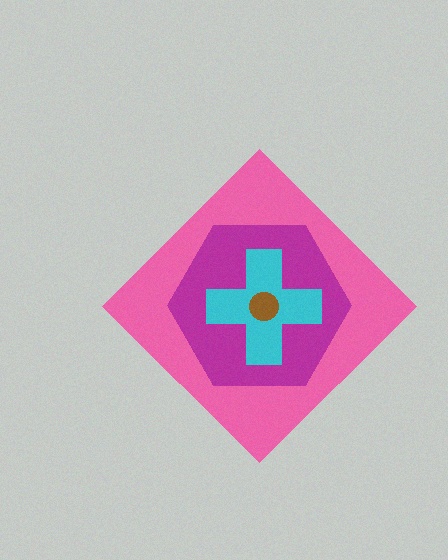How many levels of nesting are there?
4.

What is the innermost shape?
The brown circle.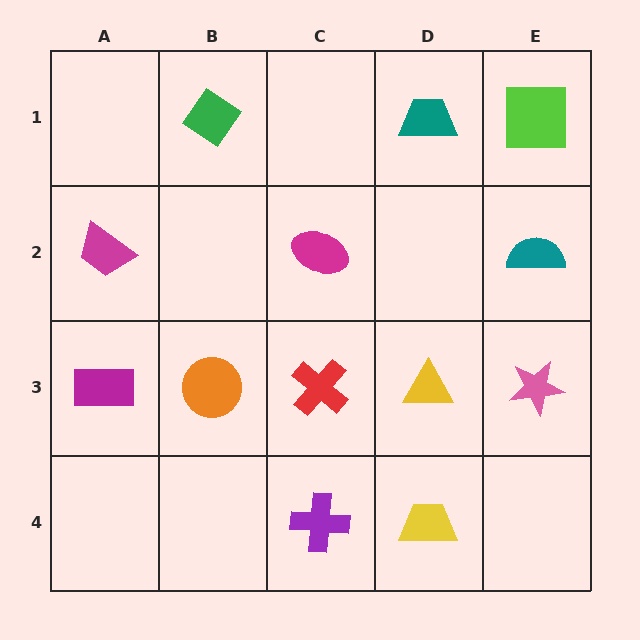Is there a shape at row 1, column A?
No, that cell is empty.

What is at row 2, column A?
A magenta trapezoid.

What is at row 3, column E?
A pink star.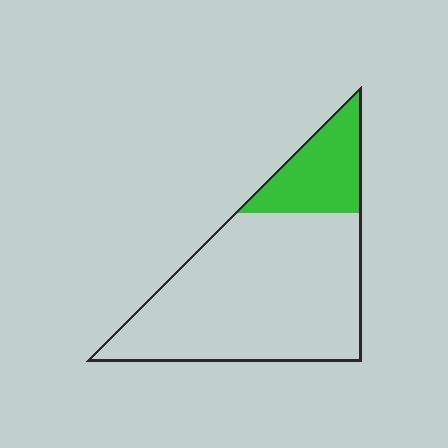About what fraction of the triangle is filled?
About one fifth (1/5).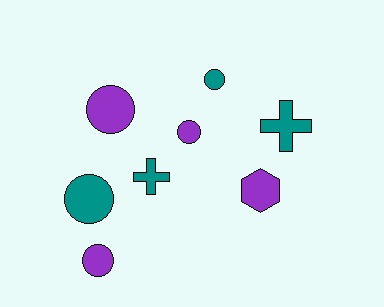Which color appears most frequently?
Teal, with 4 objects.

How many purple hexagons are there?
There is 1 purple hexagon.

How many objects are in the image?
There are 8 objects.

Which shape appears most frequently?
Circle, with 5 objects.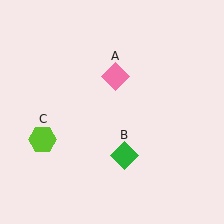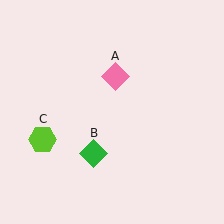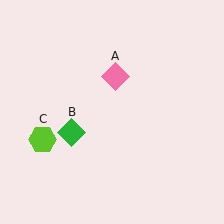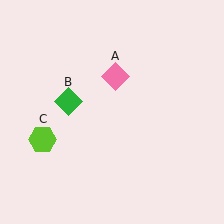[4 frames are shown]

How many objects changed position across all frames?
1 object changed position: green diamond (object B).